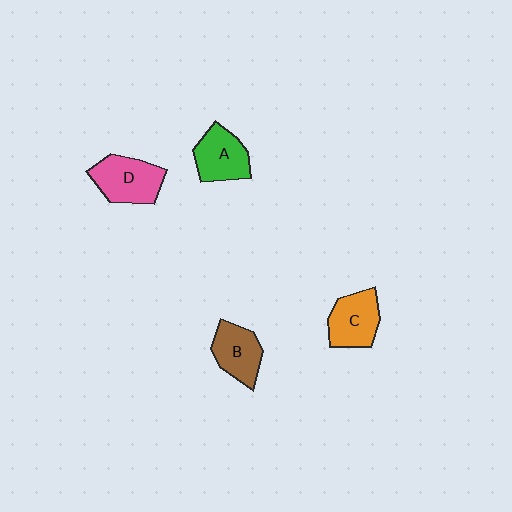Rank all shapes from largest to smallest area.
From largest to smallest: D (pink), C (orange), A (green), B (brown).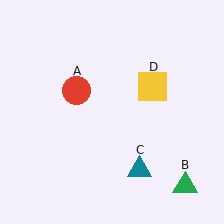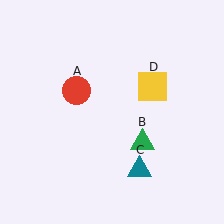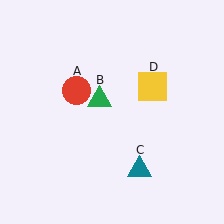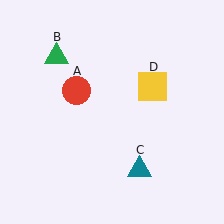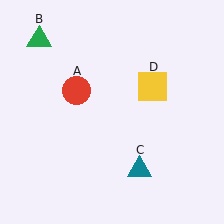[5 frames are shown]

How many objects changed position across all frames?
1 object changed position: green triangle (object B).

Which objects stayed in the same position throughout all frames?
Red circle (object A) and teal triangle (object C) and yellow square (object D) remained stationary.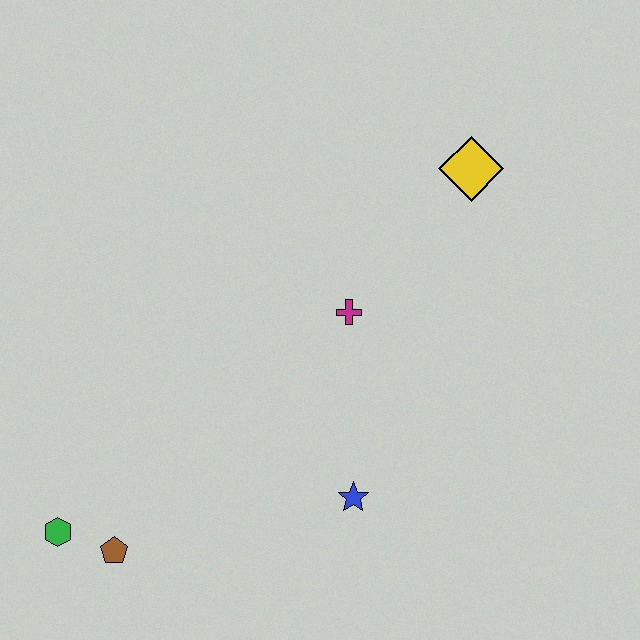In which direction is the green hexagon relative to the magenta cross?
The green hexagon is to the left of the magenta cross.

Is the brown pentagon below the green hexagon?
Yes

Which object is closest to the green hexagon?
The brown pentagon is closest to the green hexagon.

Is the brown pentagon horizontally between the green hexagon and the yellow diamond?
Yes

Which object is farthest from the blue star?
The yellow diamond is farthest from the blue star.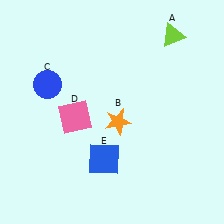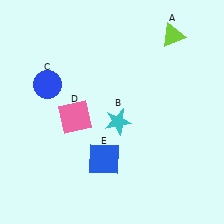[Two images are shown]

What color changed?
The star (B) changed from orange in Image 1 to cyan in Image 2.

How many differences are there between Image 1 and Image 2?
There is 1 difference between the two images.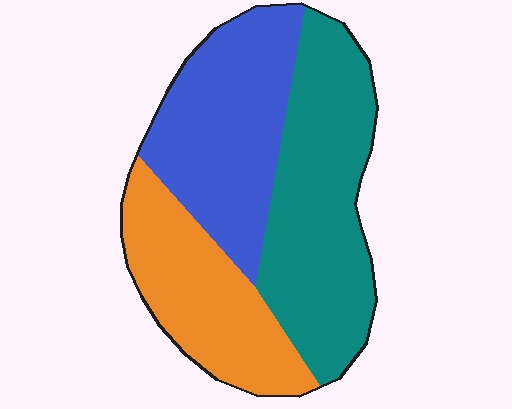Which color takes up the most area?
Teal, at roughly 40%.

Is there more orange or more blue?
Blue.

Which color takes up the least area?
Orange, at roughly 25%.